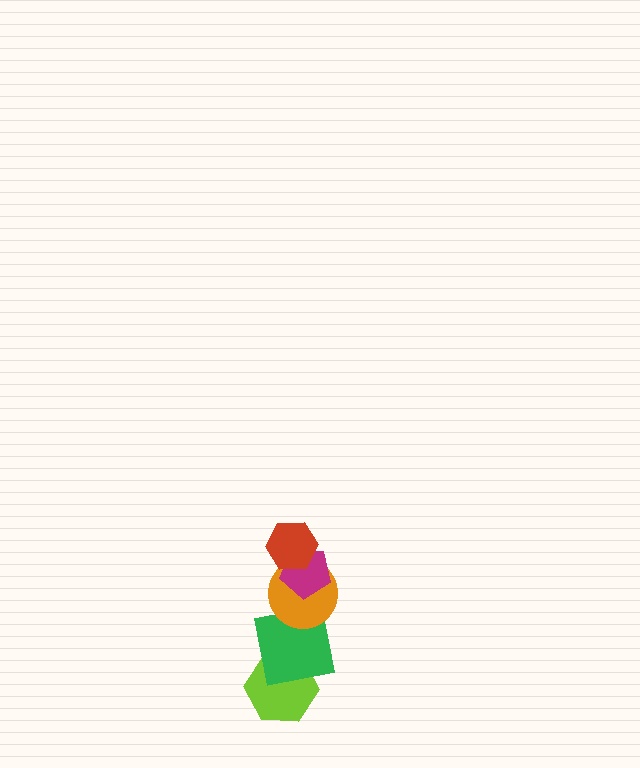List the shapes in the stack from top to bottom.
From top to bottom: the red hexagon, the magenta pentagon, the orange circle, the green square, the lime hexagon.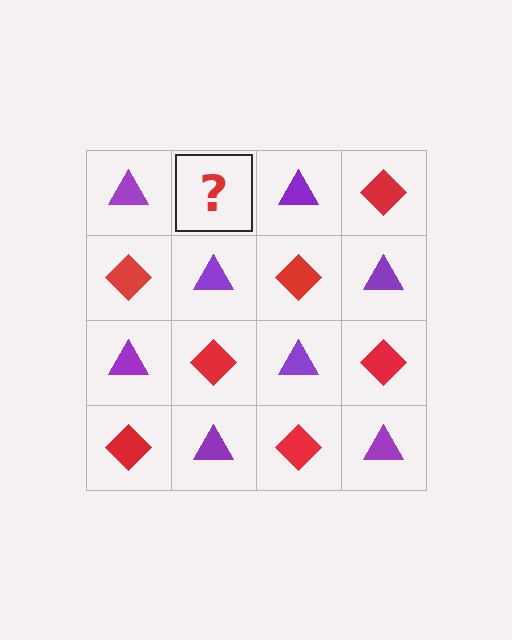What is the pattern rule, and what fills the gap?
The rule is that it alternates purple triangle and red diamond in a checkerboard pattern. The gap should be filled with a red diamond.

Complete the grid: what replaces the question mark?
The question mark should be replaced with a red diamond.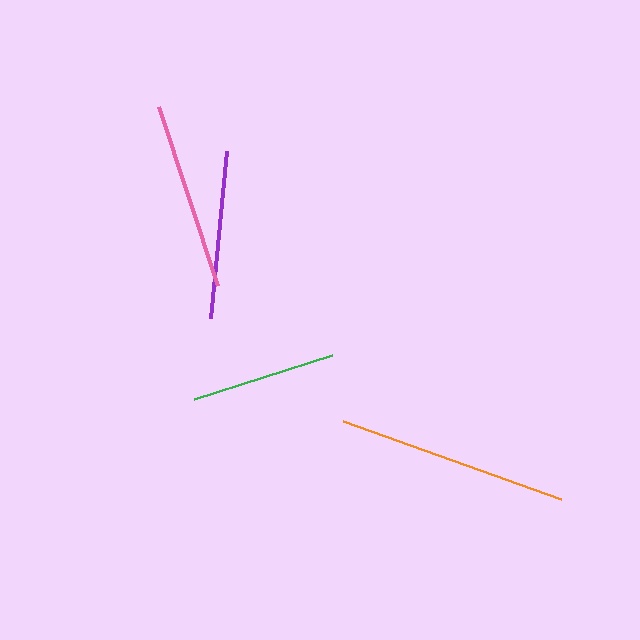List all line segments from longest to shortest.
From longest to shortest: orange, pink, purple, green.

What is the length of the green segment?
The green segment is approximately 144 pixels long.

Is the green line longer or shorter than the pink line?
The pink line is longer than the green line.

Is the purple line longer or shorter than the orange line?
The orange line is longer than the purple line.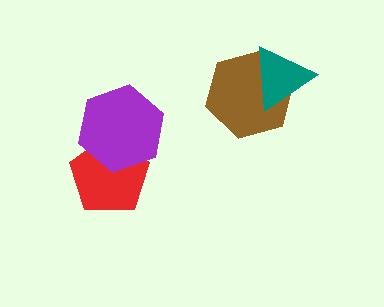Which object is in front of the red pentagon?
The purple hexagon is in front of the red pentagon.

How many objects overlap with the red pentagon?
1 object overlaps with the red pentagon.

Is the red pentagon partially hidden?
Yes, it is partially covered by another shape.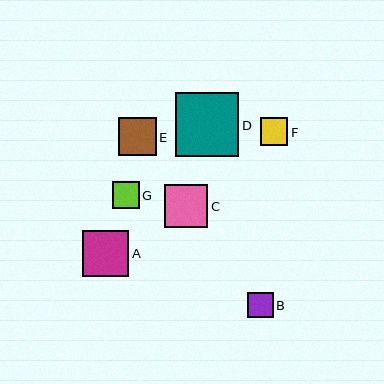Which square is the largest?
Square D is the largest with a size of approximately 64 pixels.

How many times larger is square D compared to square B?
Square D is approximately 2.5 times the size of square B.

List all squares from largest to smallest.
From largest to smallest: D, A, C, E, F, G, B.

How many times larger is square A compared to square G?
Square A is approximately 1.7 times the size of square G.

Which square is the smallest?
Square B is the smallest with a size of approximately 25 pixels.